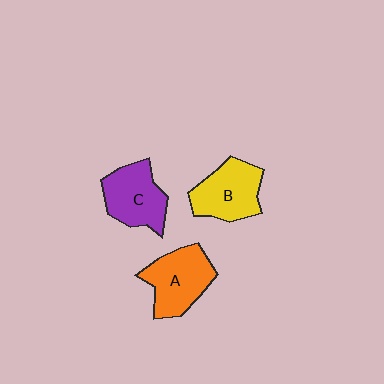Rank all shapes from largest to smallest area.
From largest to smallest: A (orange), B (yellow), C (purple).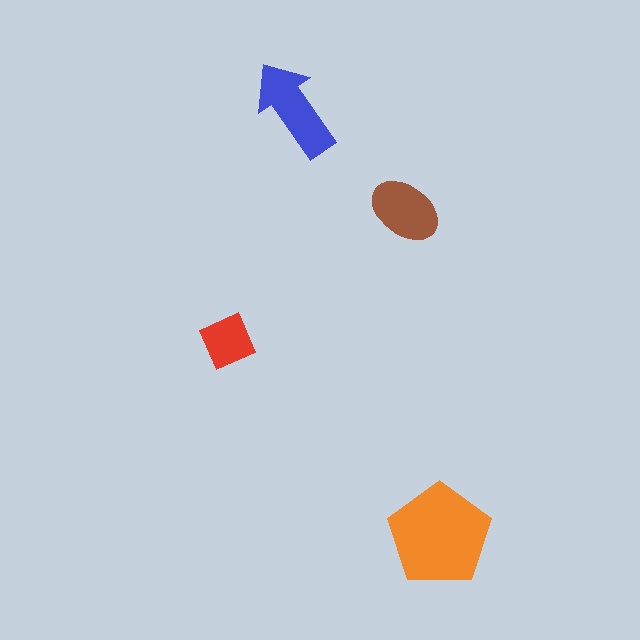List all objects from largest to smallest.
The orange pentagon, the blue arrow, the brown ellipse, the red square.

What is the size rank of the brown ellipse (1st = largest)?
3rd.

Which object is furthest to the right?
The orange pentagon is rightmost.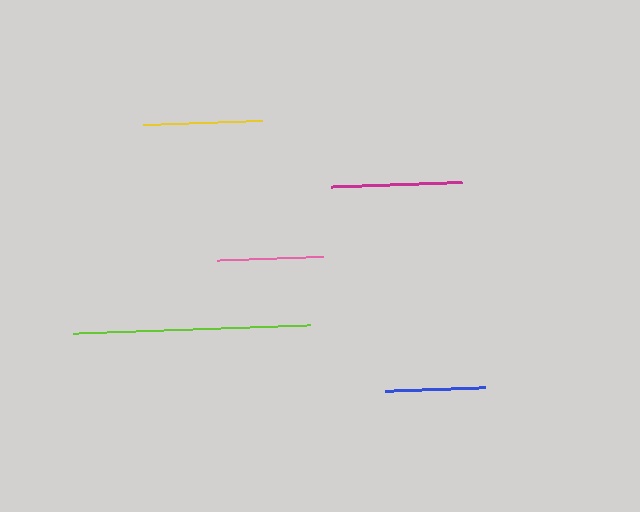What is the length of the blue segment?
The blue segment is approximately 101 pixels long.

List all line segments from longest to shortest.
From longest to shortest: lime, magenta, yellow, pink, blue.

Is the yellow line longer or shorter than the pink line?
The yellow line is longer than the pink line.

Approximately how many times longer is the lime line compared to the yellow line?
The lime line is approximately 2.0 times the length of the yellow line.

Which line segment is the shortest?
The blue line is the shortest at approximately 101 pixels.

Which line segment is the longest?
The lime line is the longest at approximately 238 pixels.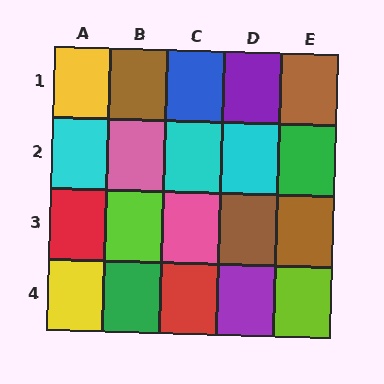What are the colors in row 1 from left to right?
Yellow, brown, blue, purple, brown.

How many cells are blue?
1 cell is blue.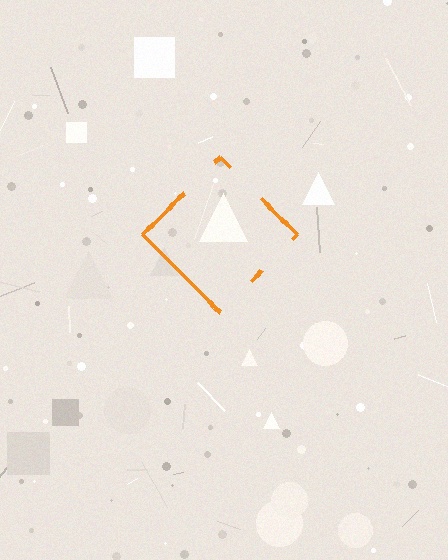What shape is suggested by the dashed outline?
The dashed outline suggests a diamond.